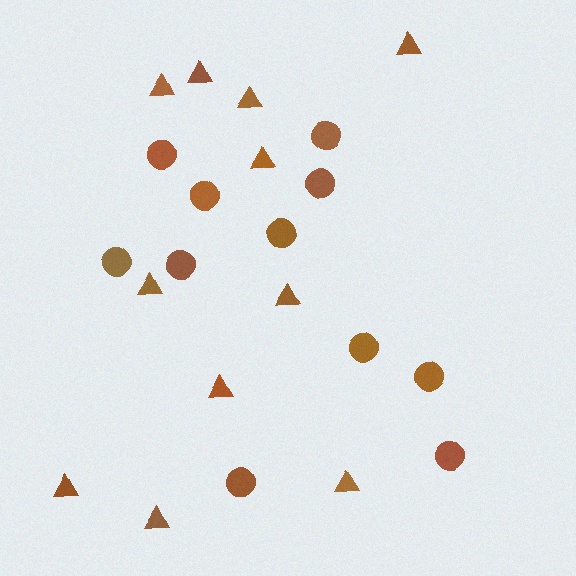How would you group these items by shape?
There are 2 groups: one group of triangles (11) and one group of circles (11).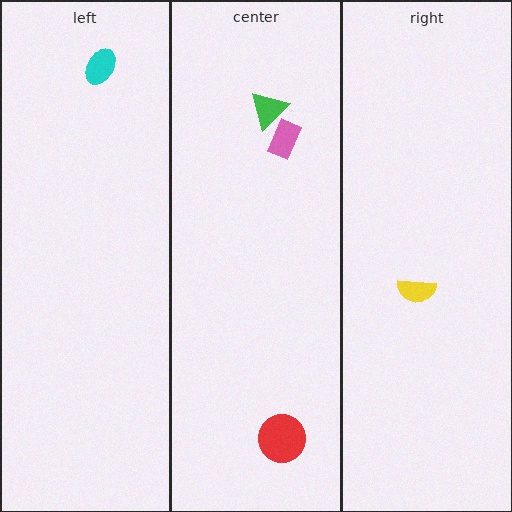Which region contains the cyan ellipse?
The left region.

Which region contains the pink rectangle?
The center region.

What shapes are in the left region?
The cyan ellipse.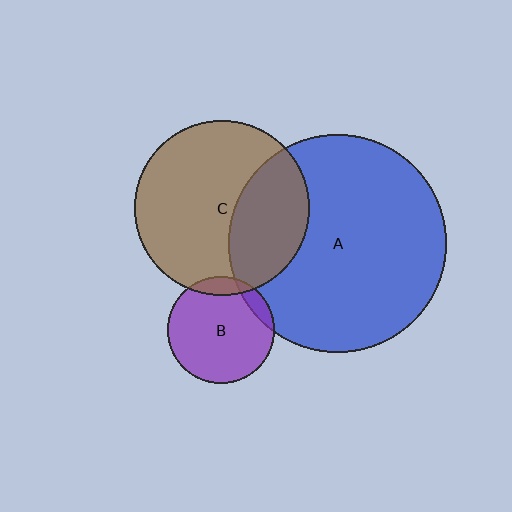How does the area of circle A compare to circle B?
Approximately 4.1 times.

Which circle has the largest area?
Circle A (blue).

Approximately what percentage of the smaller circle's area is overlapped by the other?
Approximately 35%.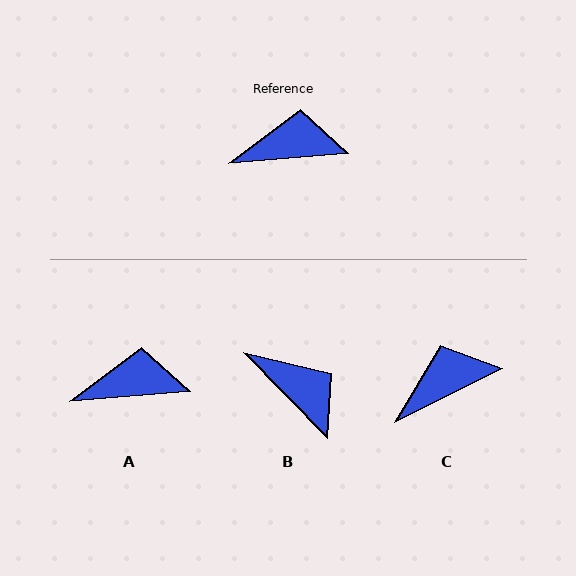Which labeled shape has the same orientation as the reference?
A.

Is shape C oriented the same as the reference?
No, it is off by about 22 degrees.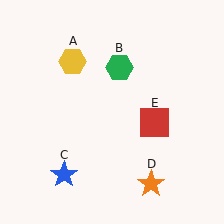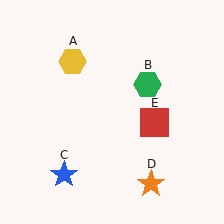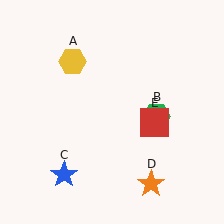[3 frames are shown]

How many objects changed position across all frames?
1 object changed position: green hexagon (object B).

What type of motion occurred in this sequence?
The green hexagon (object B) rotated clockwise around the center of the scene.